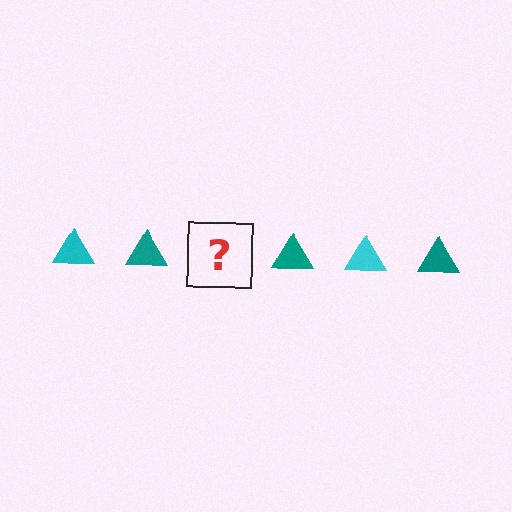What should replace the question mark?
The question mark should be replaced with a cyan triangle.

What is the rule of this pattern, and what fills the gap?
The rule is that the pattern cycles through cyan, teal triangles. The gap should be filled with a cyan triangle.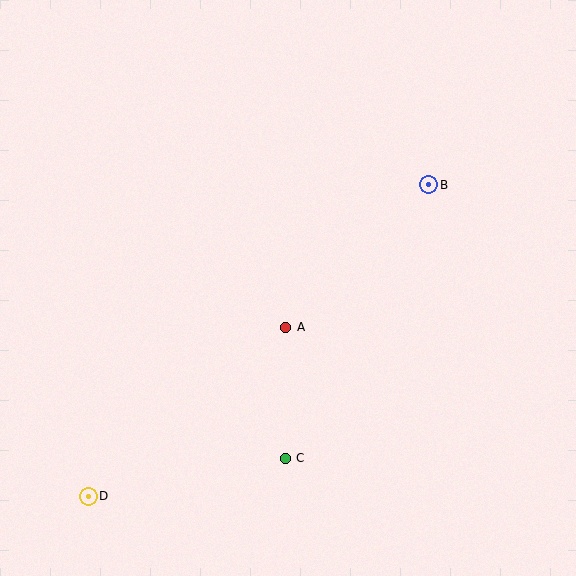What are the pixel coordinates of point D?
Point D is at (88, 496).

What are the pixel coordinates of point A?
Point A is at (286, 327).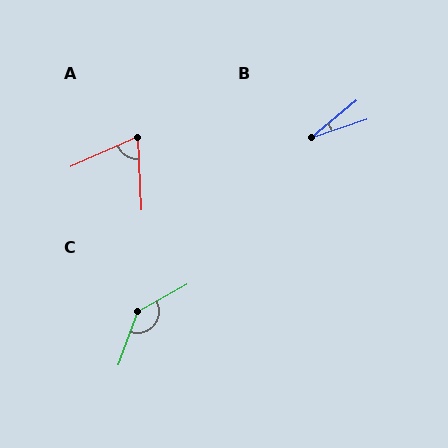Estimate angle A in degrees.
Approximately 69 degrees.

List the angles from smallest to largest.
B (22°), A (69°), C (139°).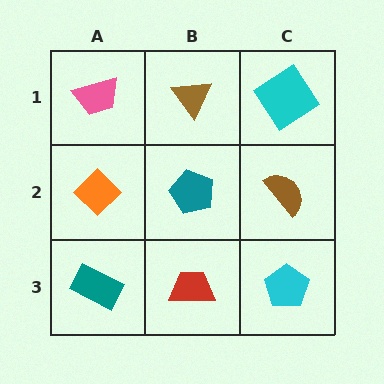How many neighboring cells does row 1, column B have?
3.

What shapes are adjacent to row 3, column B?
A teal pentagon (row 2, column B), a teal rectangle (row 3, column A), a cyan pentagon (row 3, column C).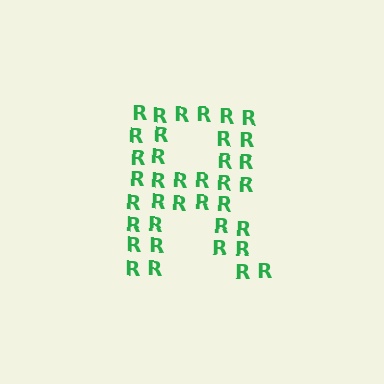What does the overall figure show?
The overall figure shows the letter R.